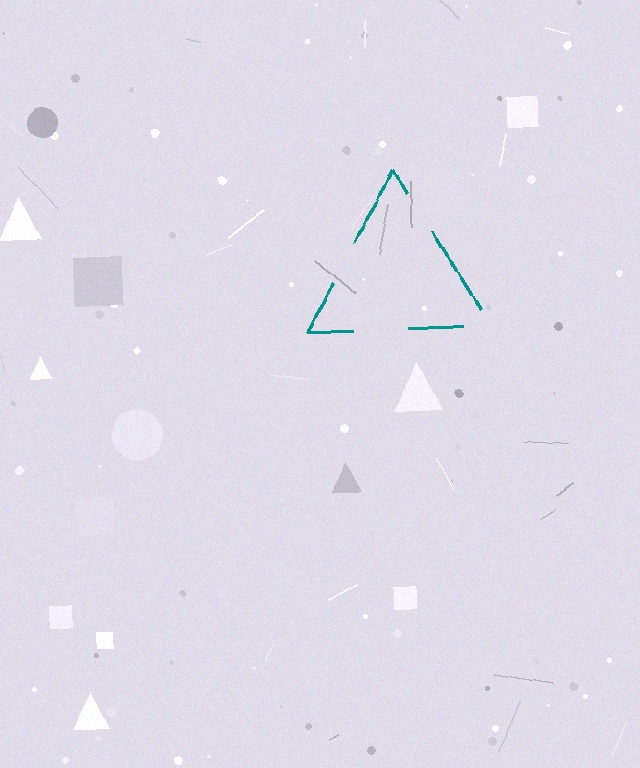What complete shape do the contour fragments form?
The contour fragments form a triangle.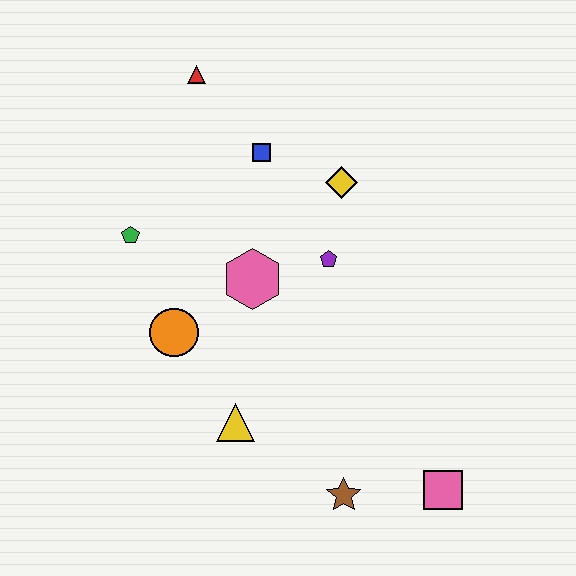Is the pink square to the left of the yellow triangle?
No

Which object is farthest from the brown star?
The red triangle is farthest from the brown star.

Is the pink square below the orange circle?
Yes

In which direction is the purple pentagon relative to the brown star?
The purple pentagon is above the brown star.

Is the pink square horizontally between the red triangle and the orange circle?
No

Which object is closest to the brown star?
The pink square is closest to the brown star.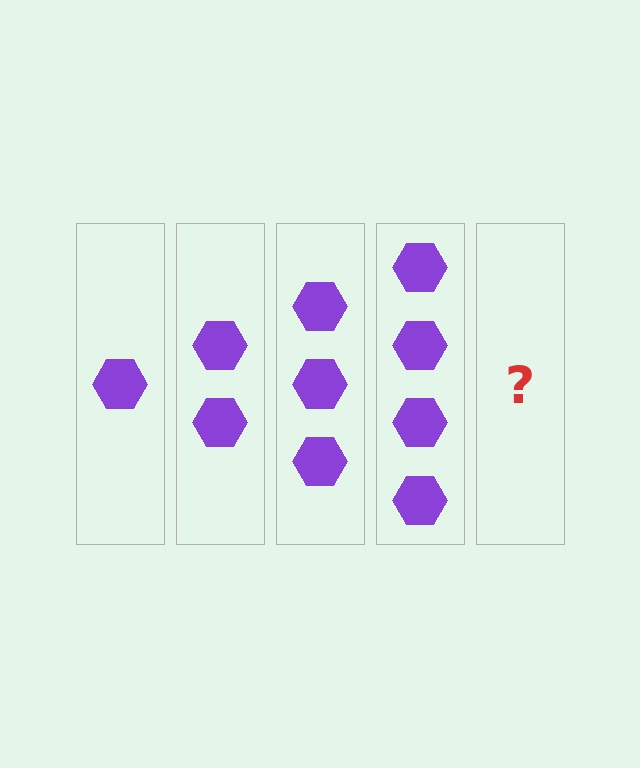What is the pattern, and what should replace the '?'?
The pattern is that each step adds one more hexagon. The '?' should be 5 hexagons.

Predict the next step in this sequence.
The next step is 5 hexagons.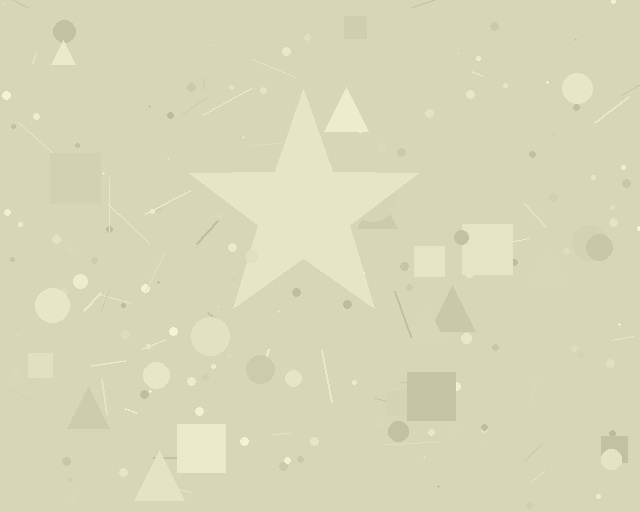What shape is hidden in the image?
A star is hidden in the image.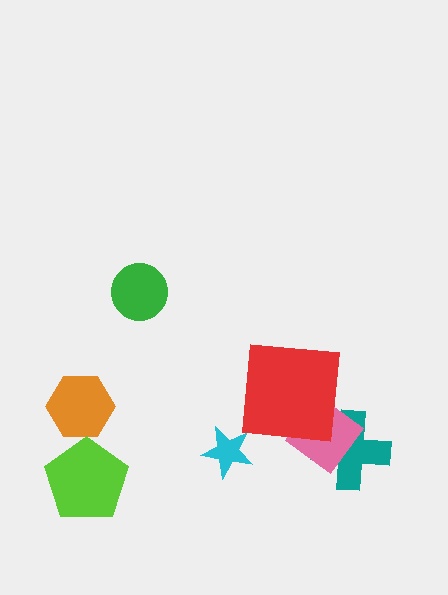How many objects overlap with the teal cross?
1 object overlaps with the teal cross.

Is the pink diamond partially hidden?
Yes, it is partially covered by another shape.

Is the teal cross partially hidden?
Yes, it is partially covered by another shape.